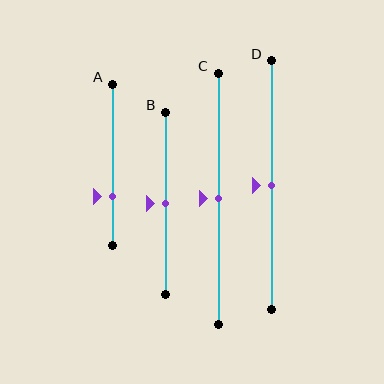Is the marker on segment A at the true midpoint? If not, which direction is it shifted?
No, the marker on segment A is shifted downward by about 19% of the segment length.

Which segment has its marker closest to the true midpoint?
Segment B has its marker closest to the true midpoint.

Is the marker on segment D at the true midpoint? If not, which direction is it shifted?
Yes, the marker on segment D is at the true midpoint.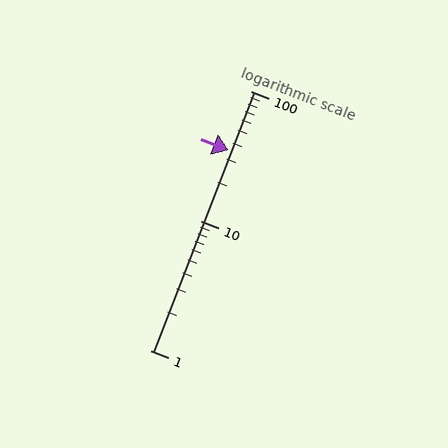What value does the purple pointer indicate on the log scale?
The pointer indicates approximately 35.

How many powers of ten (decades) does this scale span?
The scale spans 2 decades, from 1 to 100.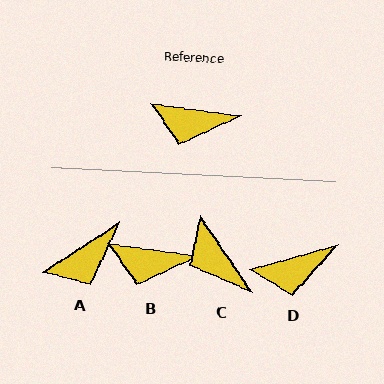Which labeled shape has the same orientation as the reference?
B.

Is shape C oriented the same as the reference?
No, it is off by about 48 degrees.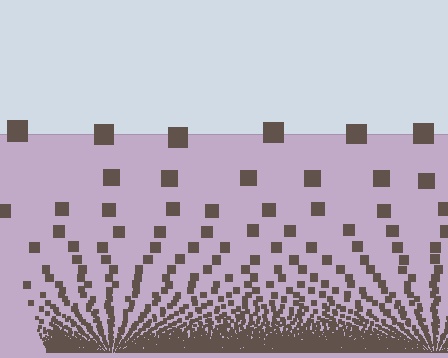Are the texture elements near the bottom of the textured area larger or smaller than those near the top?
Smaller. The gradient is inverted — elements near the bottom are smaller and denser.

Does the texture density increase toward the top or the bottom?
Density increases toward the bottom.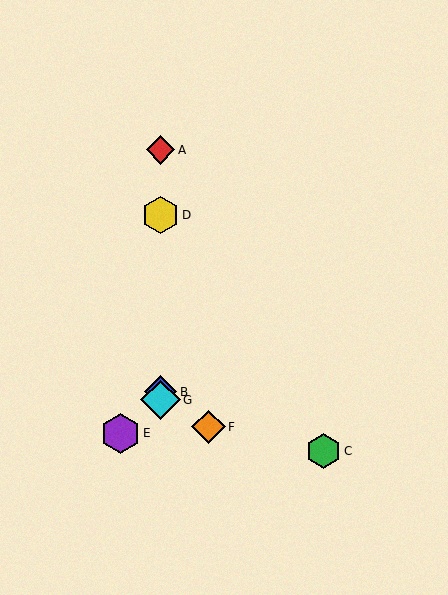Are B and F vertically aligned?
No, B is at x≈161 and F is at x≈208.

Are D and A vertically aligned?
Yes, both are at x≈161.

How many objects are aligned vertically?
4 objects (A, B, D, G) are aligned vertically.